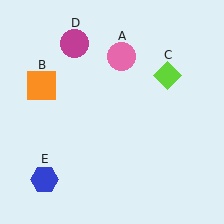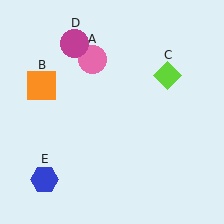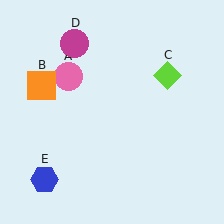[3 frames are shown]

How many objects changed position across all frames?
1 object changed position: pink circle (object A).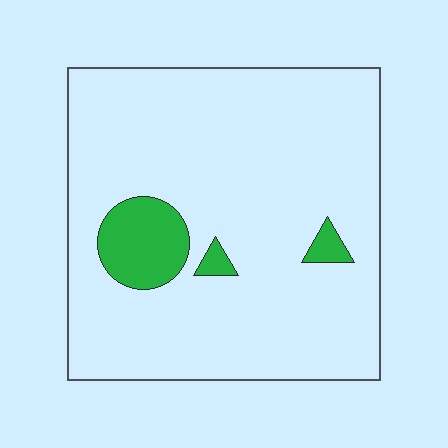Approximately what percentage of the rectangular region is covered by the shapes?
Approximately 10%.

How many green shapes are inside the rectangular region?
3.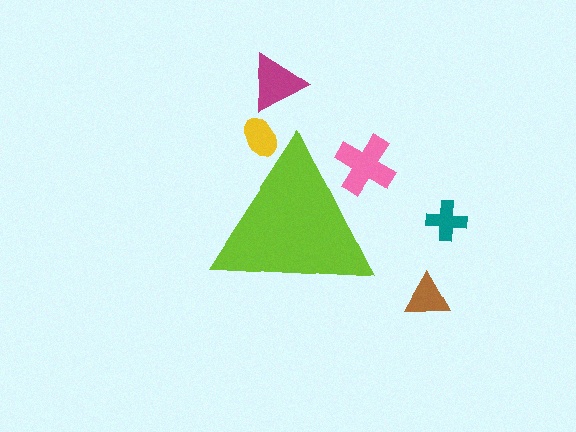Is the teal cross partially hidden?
No, the teal cross is fully visible.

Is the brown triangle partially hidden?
No, the brown triangle is fully visible.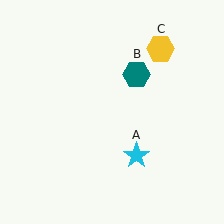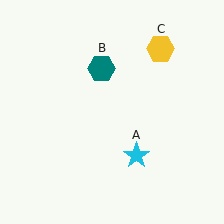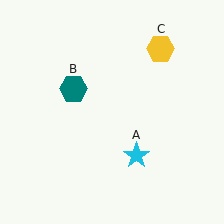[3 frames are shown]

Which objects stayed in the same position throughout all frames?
Cyan star (object A) and yellow hexagon (object C) remained stationary.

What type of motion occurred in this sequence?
The teal hexagon (object B) rotated counterclockwise around the center of the scene.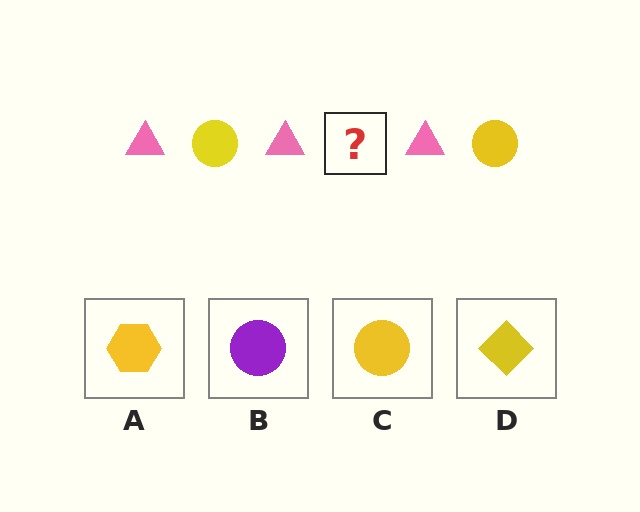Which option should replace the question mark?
Option C.